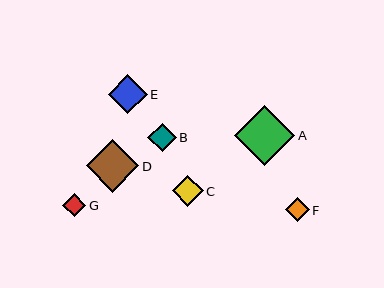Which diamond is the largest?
Diamond A is the largest with a size of approximately 60 pixels.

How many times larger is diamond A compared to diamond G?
Diamond A is approximately 2.6 times the size of diamond G.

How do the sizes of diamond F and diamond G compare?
Diamond F and diamond G are approximately the same size.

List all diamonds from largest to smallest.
From largest to smallest: A, D, E, C, B, F, G.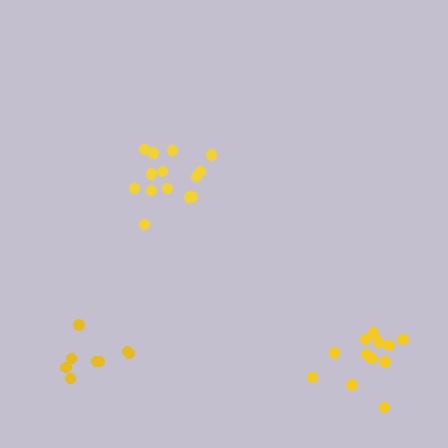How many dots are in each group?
Group 1: 14 dots, Group 2: 12 dots, Group 3: 8 dots (34 total).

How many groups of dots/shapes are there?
There are 3 groups.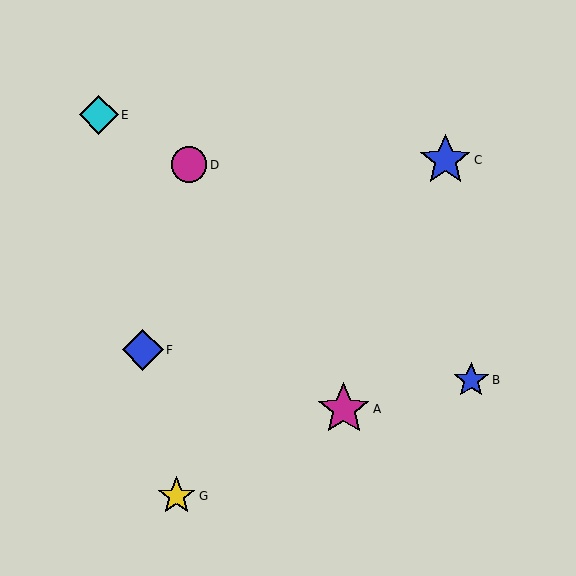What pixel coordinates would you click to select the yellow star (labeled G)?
Click at (176, 496) to select the yellow star G.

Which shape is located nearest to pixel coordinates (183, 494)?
The yellow star (labeled G) at (176, 496) is nearest to that location.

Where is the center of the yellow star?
The center of the yellow star is at (176, 496).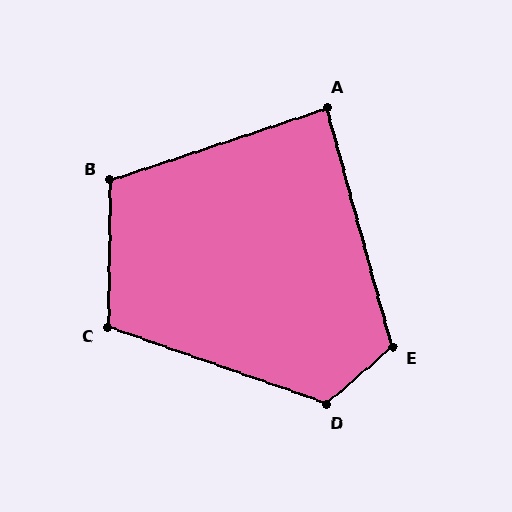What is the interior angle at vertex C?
Approximately 109 degrees (obtuse).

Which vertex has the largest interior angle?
D, at approximately 120 degrees.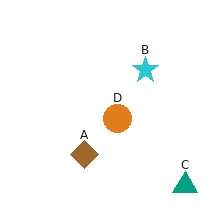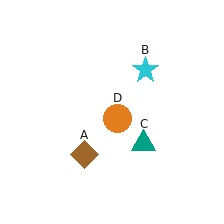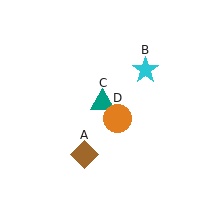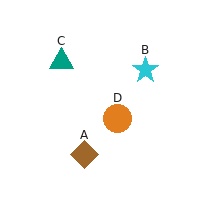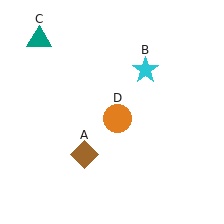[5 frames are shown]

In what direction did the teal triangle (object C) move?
The teal triangle (object C) moved up and to the left.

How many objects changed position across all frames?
1 object changed position: teal triangle (object C).